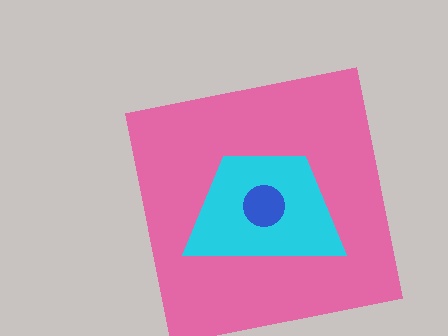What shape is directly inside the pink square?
The cyan trapezoid.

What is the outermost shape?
The pink square.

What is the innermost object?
The blue circle.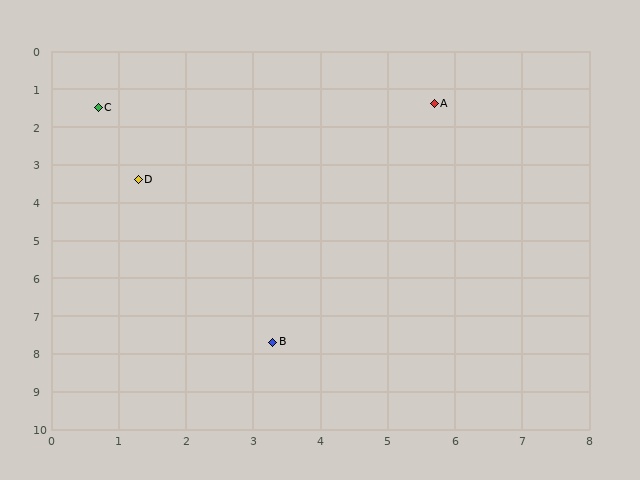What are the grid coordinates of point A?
Point A is at approximately (5.7, 1.4).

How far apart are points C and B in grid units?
Points C and B are about 6.7 grid units apart.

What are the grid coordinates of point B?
Point B is at approximately (3.3, 7.7).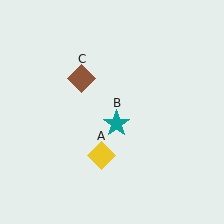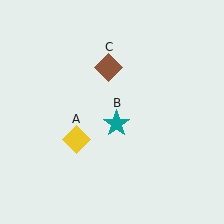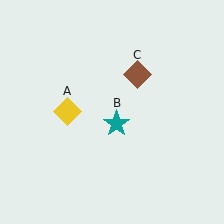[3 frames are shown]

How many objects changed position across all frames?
2 objects changed position: yellow diamond (object A), brown diamond (object C).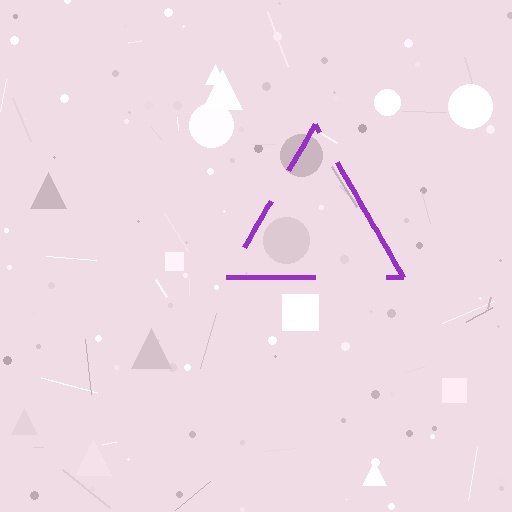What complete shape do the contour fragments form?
The contour fragments form a triangle.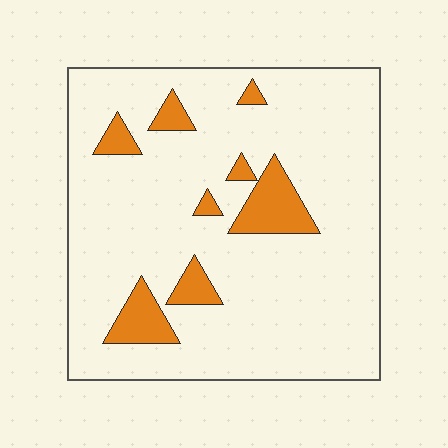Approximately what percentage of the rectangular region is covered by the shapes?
Approximately 10%.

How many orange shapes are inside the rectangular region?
8.